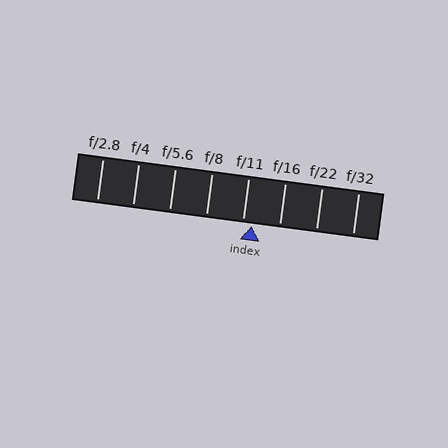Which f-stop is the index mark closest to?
The index mark is closest to f/11.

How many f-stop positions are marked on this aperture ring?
There are 8 f-stop positions marked.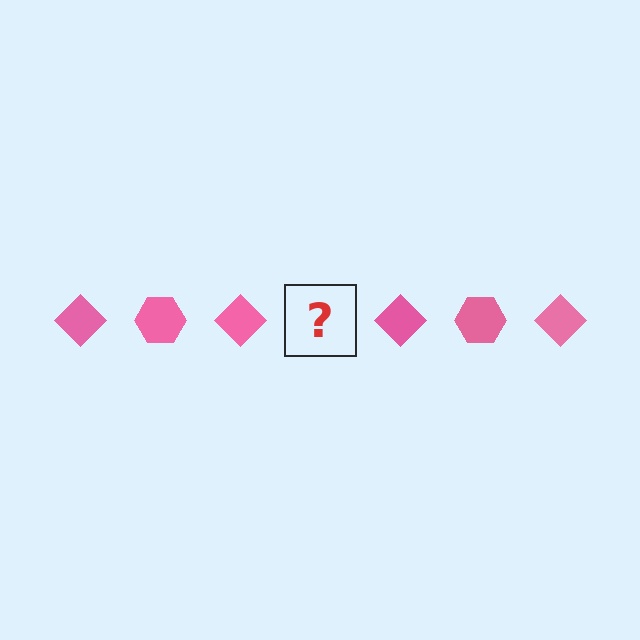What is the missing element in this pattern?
The missing element is a pink hexagon.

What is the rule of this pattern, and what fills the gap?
The rule is that the pattern cycles through diamond, hexagon shapes in pink. The gap should be filled with a pink hexagon.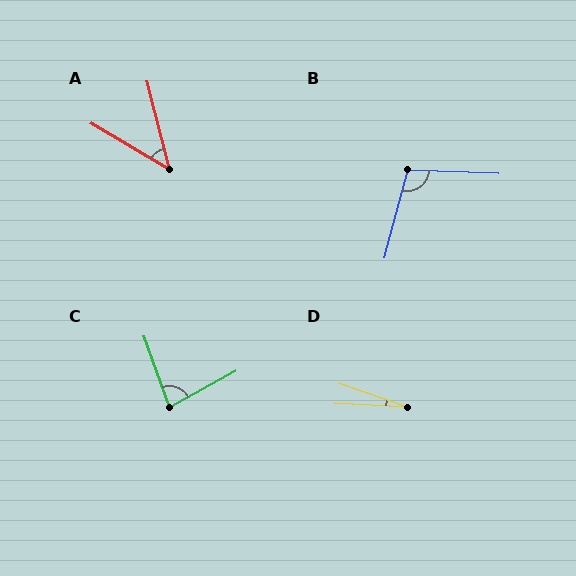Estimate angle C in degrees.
Approximately 81 degrees.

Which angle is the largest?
B, at approximately 103 degrees.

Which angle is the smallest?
D, at approximately 16 degrees.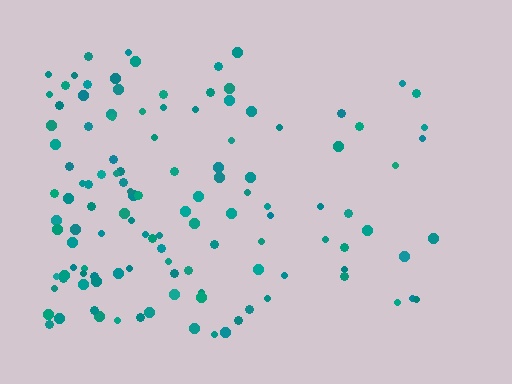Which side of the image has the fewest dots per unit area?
The right.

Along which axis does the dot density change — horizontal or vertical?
Horizontal.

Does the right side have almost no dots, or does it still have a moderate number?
Still a moderate number, just noticeably fewer than the left.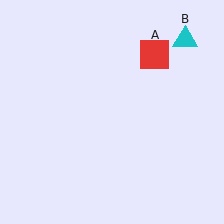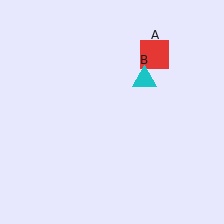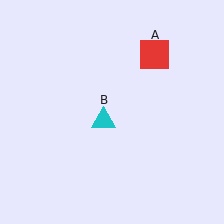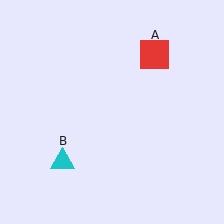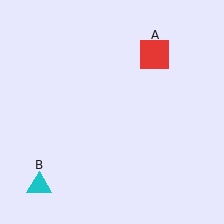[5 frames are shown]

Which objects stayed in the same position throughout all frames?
Red square (object A) remained stationary.